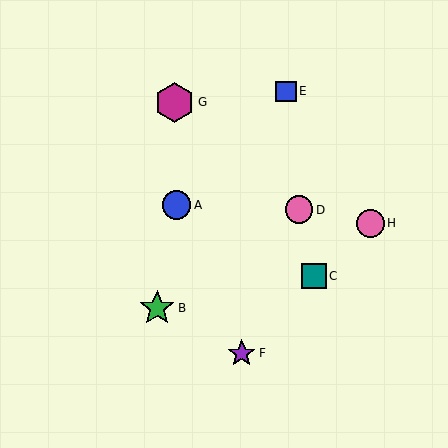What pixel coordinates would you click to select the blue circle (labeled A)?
Click at (176, 205) to select the blue circle A.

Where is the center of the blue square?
The center of the blue square is at (286, 91).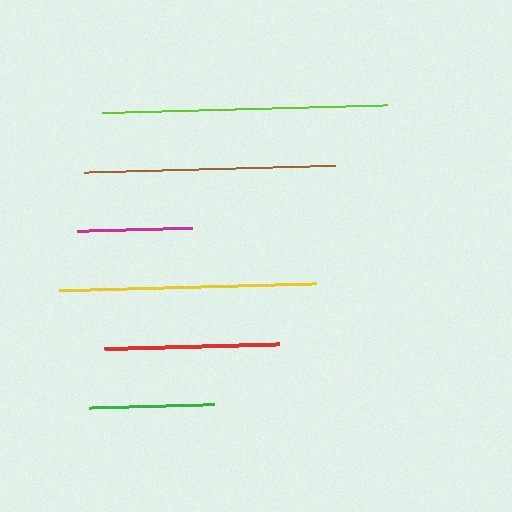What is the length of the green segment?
The green segment is approximately 125 pixels long.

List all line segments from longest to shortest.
From longest to shortest: lime, yellow, brown, red, green, magenta.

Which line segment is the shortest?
The magenta line is the shortest at approximately 115 pixels.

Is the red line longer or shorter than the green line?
The red line is longer than the green line.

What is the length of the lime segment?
The lime segment is approximately 285 pixels long.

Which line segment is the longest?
The lime line is the longest at approximately 285 pixels.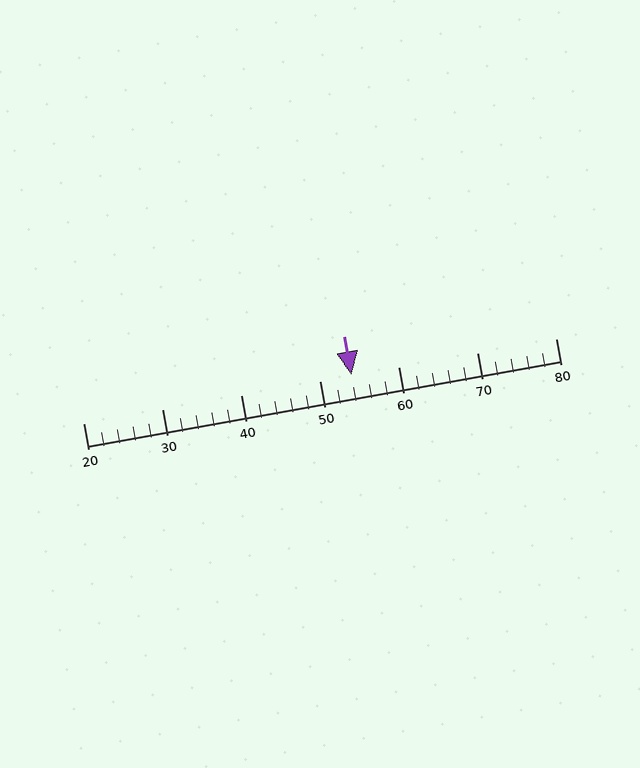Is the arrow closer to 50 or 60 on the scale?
The arrow is closer to 50.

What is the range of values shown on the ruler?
The ruler shows values from 20 to 80.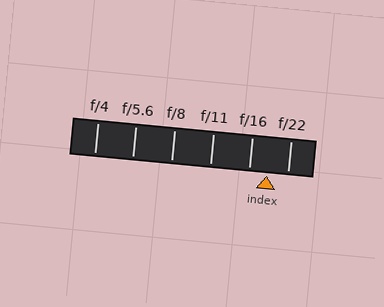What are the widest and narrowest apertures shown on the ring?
The widest aperture shown is f/4 and the narrowest is f/22.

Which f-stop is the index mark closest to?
The index mark is closest to f/16.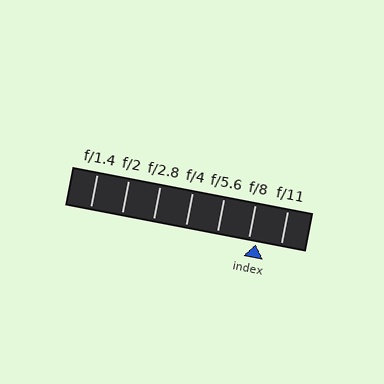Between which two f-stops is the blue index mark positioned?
The index mark is between f/8 and f/11.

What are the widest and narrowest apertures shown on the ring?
The widest aperture shown is f/1.4 and the narrowest is f/11.